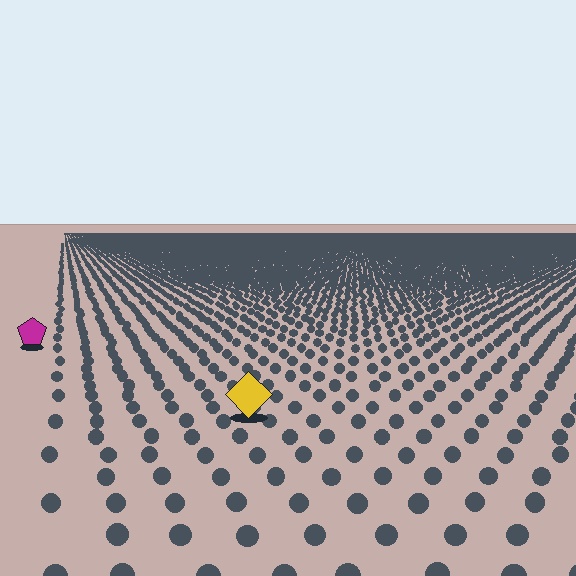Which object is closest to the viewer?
The yellow diamond is closest. The texture marks near it are larger and more spread out.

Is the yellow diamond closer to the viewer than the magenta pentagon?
Yes. The yellow diamond is closer — you can tell from the texture gradient: the ground texture is coarser near it.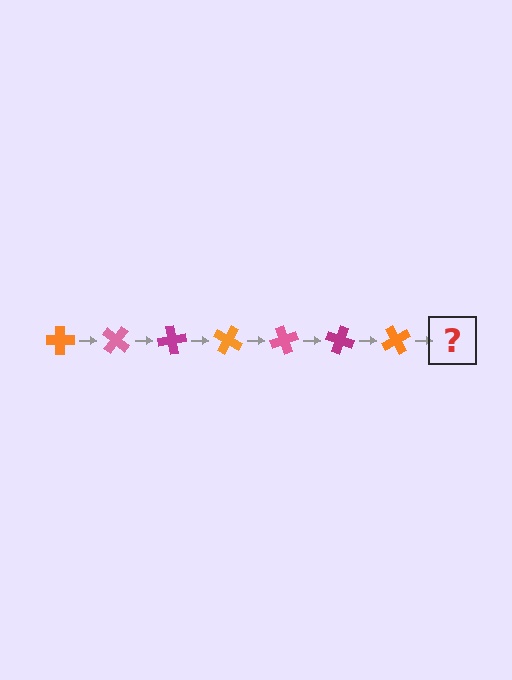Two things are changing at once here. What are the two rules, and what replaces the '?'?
The two rules are that it rotates 40 degrees each step and the color cycles through orange, pink, and magenta. The '?' should be a pink cross, rotated 280 degrees from the start.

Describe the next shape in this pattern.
It should be a pink cross, rotated 280 degrees from the start.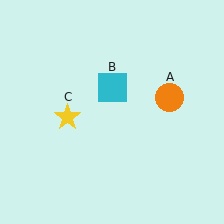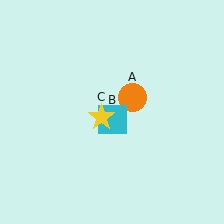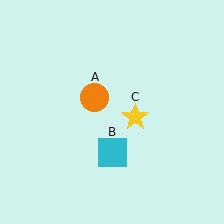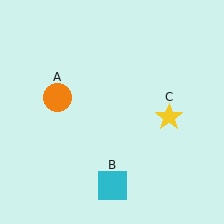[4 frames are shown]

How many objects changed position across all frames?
3 objects changed position: orange circle (object A), cyan square (object B), yellow star (object C).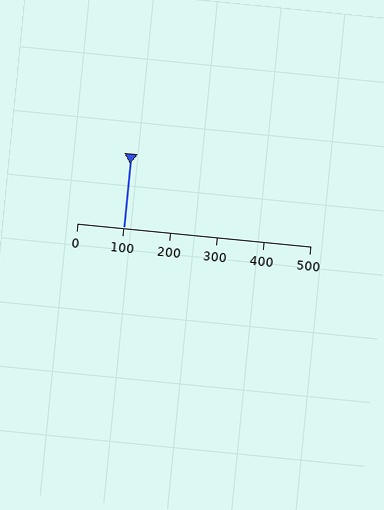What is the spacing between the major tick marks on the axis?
The major ticks are spaced 100 apart.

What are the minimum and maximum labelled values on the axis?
The axis runs from 0 to 500.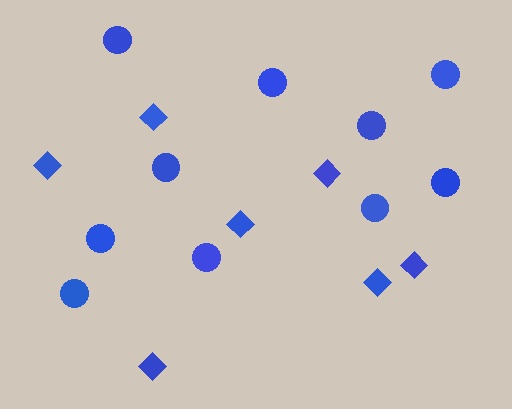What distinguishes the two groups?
There are 2 groups: one group of circles (10) and one group of diamonds (7).